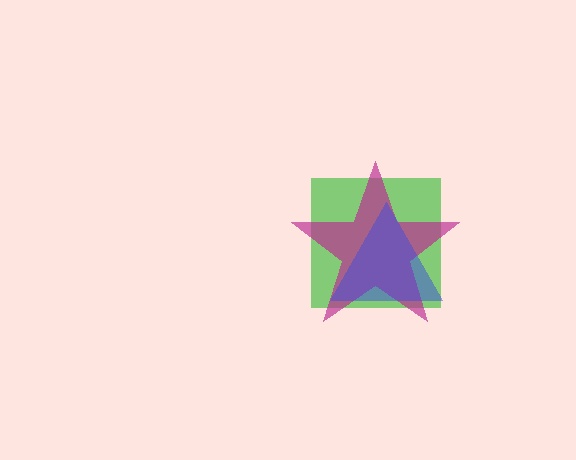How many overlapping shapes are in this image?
There are 3 overlapping shapes in the image.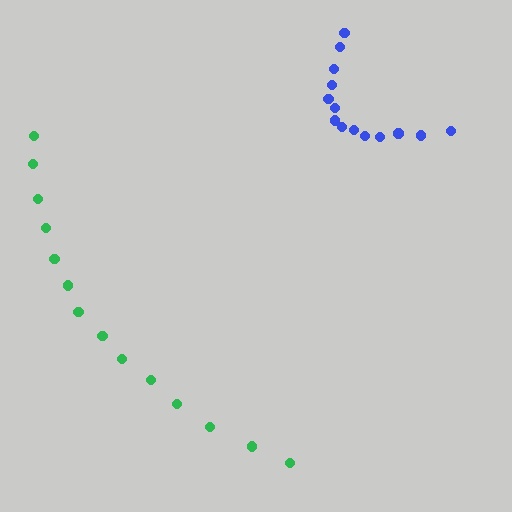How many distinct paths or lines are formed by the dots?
There are 2 distinct paths.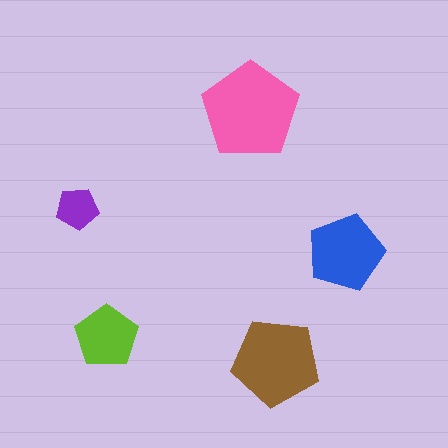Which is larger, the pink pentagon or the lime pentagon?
The pink one.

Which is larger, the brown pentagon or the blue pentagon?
The brown one.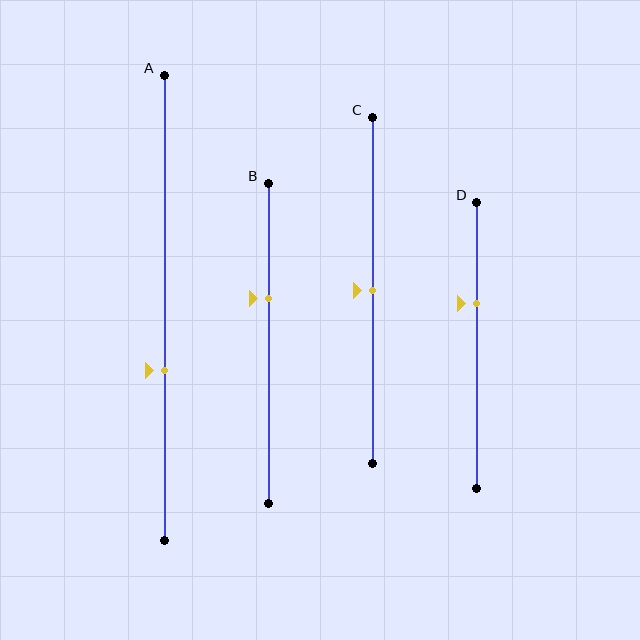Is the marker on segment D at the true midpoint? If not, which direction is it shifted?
No, the marker on segment D is shifted upward by about 14% of the segment length.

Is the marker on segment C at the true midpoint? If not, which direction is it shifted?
Yes, the marker on segment C is at the true midpoint.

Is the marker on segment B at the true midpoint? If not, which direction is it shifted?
No, the marker on segment B is shifted upward by about 14% of the segment length.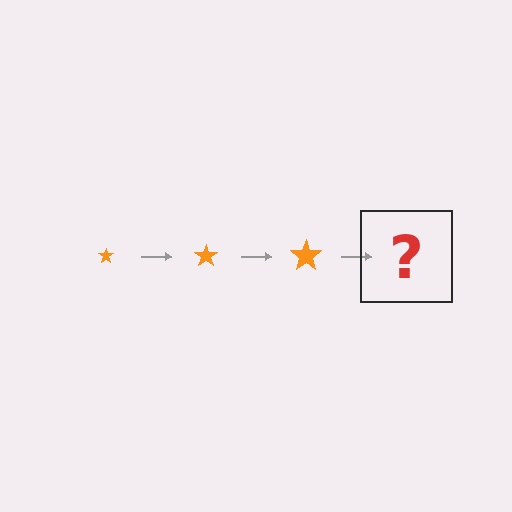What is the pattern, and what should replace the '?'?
The pattern is that the star gets progressively larger each step. The '?' should be an orange star, larger than the previous one.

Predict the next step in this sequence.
The next step is an orange star, larger than the previous one.